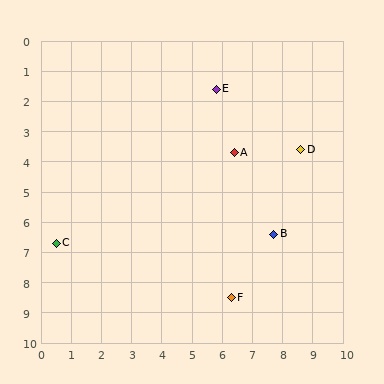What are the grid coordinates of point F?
Point F is at approximately (6.3, 8.5).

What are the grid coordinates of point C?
Point C is at approximately (0.5, 6.7).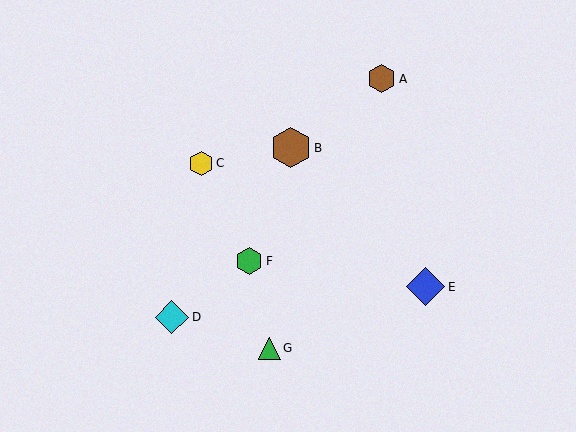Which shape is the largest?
The brown hexagon (labeled B) is the largest.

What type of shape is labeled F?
Shape F is a green hexagon.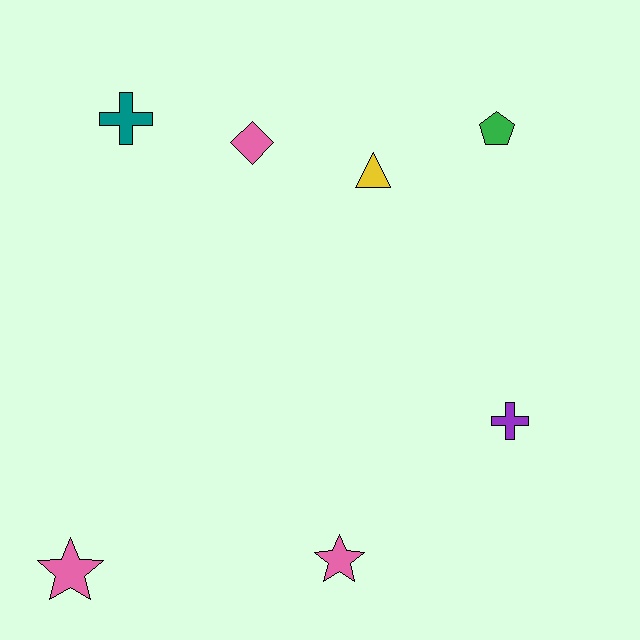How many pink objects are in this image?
There are 3 pink objects.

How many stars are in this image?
There are 2 stars.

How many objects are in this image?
There are 7 objects.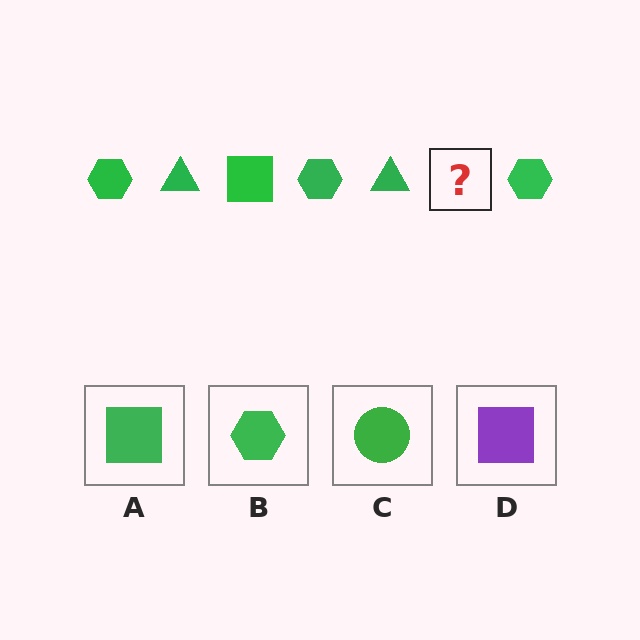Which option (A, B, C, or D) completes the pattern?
A.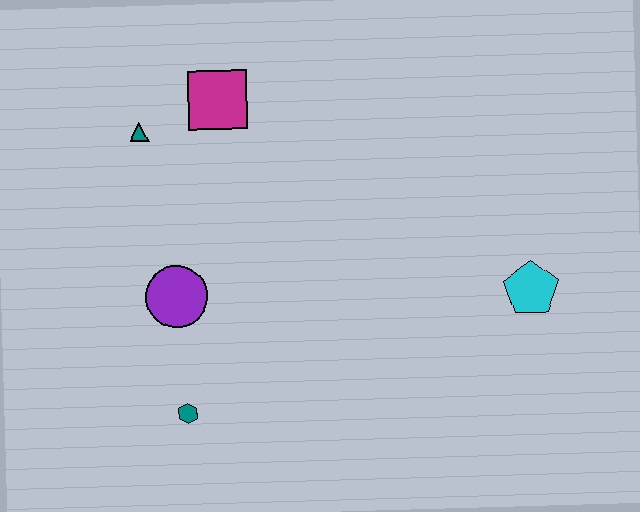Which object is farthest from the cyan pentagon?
The teal triangle is farthest from the cyan pentagon.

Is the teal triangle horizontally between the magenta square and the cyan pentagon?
No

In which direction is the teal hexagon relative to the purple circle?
The teal hexagon is below the purple circle.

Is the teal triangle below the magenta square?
Yes